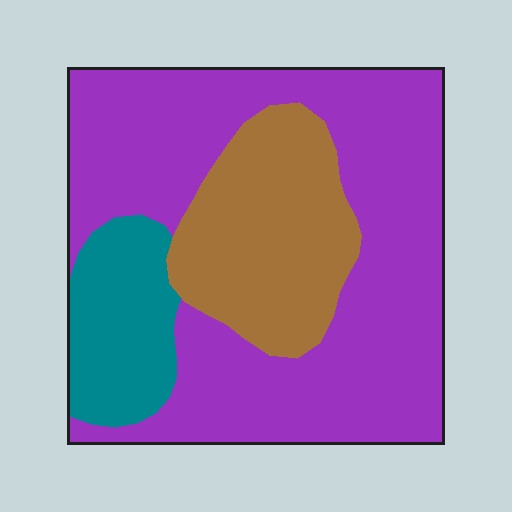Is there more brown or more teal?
Brown.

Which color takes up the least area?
Teal, at roughly 15%.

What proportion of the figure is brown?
Brown covers 24% of the figure.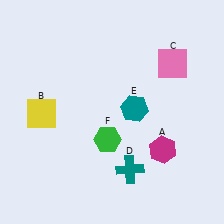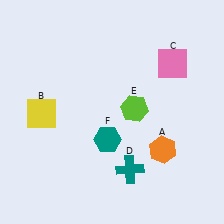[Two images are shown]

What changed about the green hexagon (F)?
In Image 1, F is green. In Image 2, it changed to teal.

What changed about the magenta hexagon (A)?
In Image 1, A is magenta. In Image 2, it changed to orange.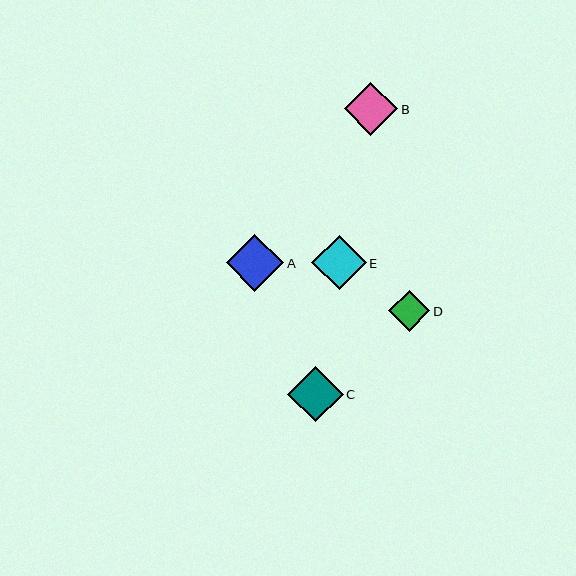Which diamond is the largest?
Diamond A is the largest with a size of approximately 57 pixels.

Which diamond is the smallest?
Diamond D is the smallest with a size of approximately 42 pixels.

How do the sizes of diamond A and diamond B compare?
Diamond A and diamond B are approximately the same size.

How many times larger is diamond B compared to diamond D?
Diamond B is approximately 1.3 times the size of diamond D.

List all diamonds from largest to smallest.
From largest to smallest: A, C, E, B, D.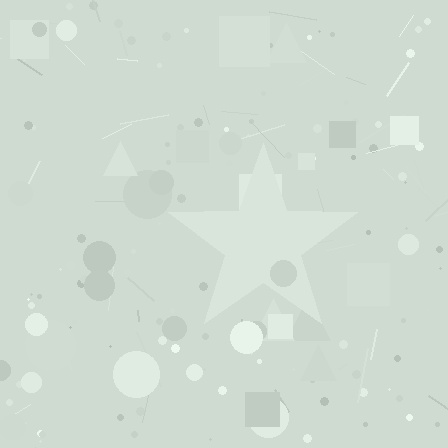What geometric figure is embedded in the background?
A star is embedded in the background.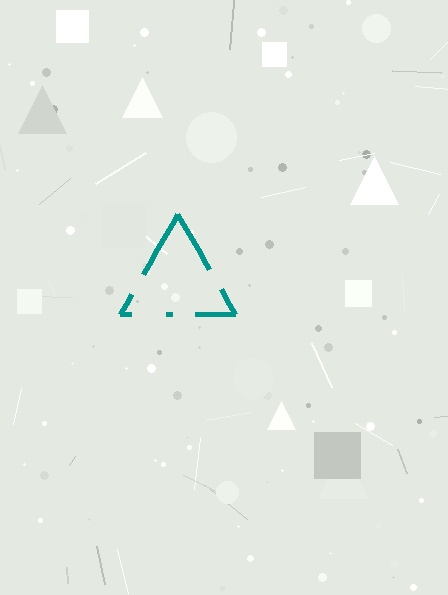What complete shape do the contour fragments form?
The contour fragments form a triangle.